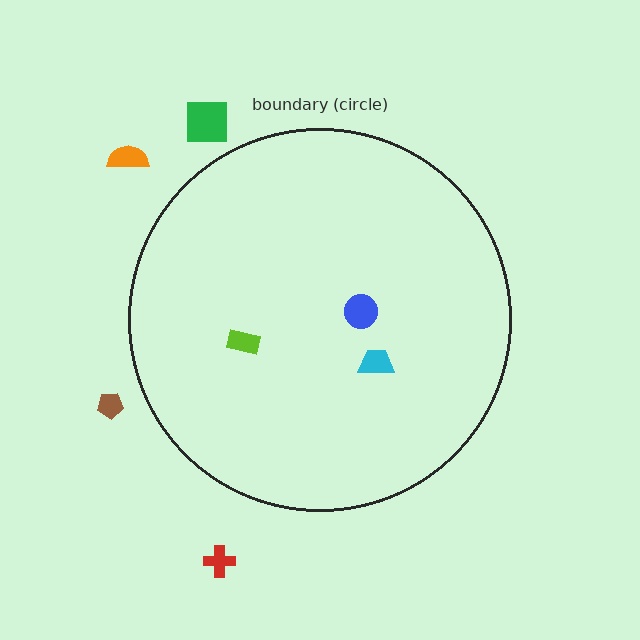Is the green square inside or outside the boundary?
Outside.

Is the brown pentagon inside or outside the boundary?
Outside.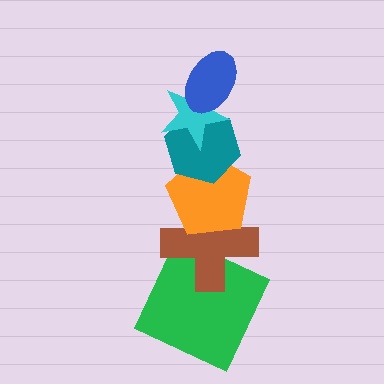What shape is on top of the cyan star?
The blue ellipse is on top of the cyan star.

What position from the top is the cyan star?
The cyan star is 2nd from the top.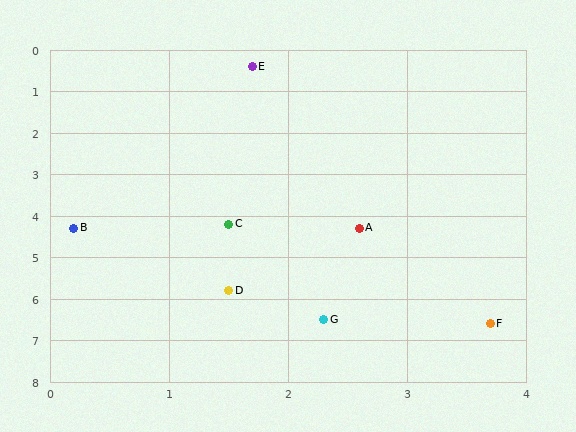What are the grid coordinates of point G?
Point G is at approximately (2.3, 6.5).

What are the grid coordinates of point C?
Point C is at approximately (1.5, 4.2).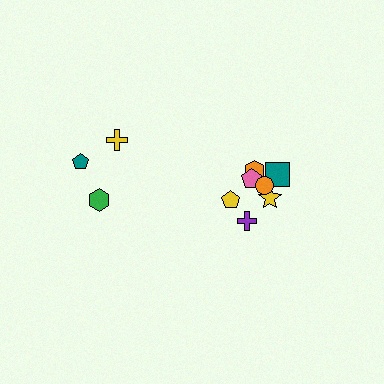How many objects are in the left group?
There are 3 objects.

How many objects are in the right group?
There are 7 objects.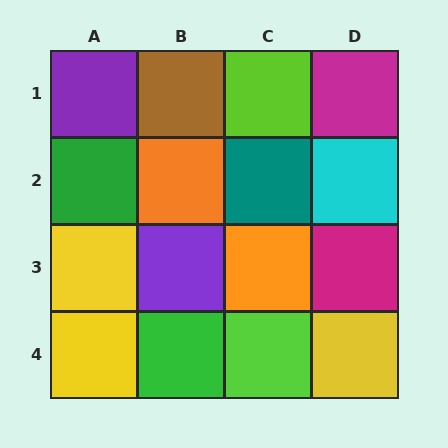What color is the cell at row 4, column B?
Green.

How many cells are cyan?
1 cell is cyan.